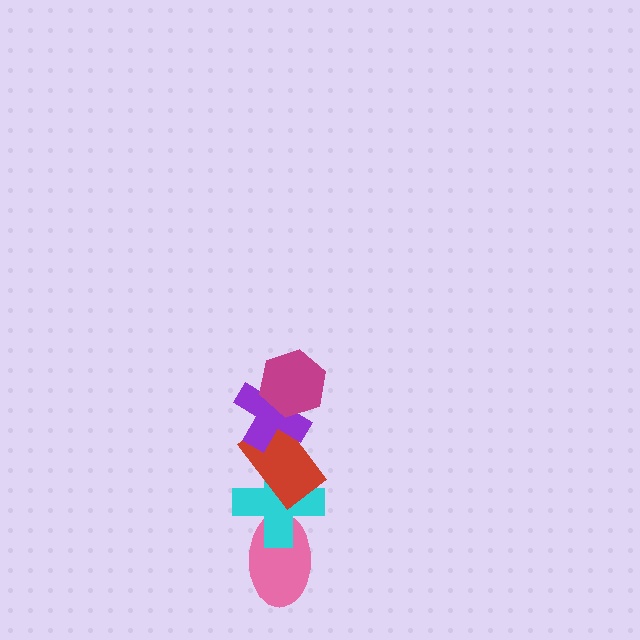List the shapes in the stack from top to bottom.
From top to bottom: the magenta hexagon, the purple cross, the red rectangle, the cyan cross, the pink ellipse.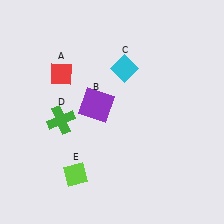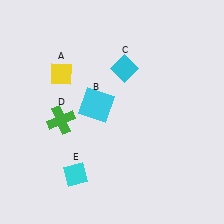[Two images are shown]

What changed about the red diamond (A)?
In Image 1, A is red. In Image 2, it changed to yellow.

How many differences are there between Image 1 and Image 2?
There are 3 differences between the two images.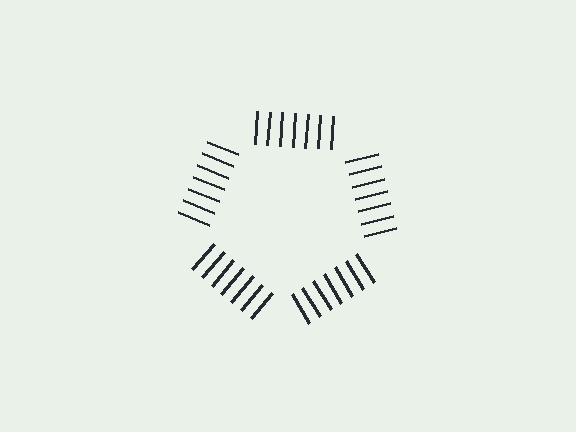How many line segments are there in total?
35 — 7 along each of the 5 edges.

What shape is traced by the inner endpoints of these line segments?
An illusory pentagon — the line segments terminate on its edges but no continuous stroke is drawn.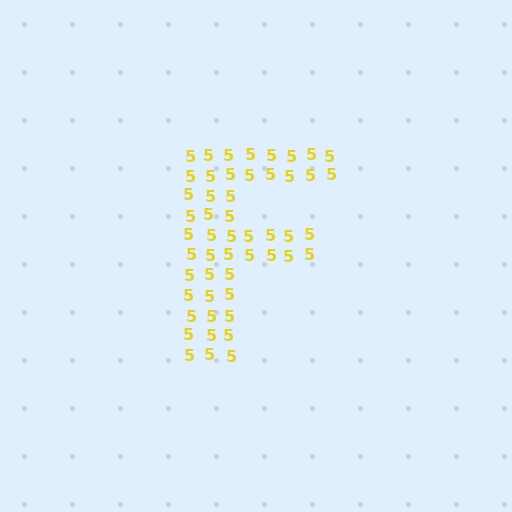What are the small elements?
The small elements are digit 5's.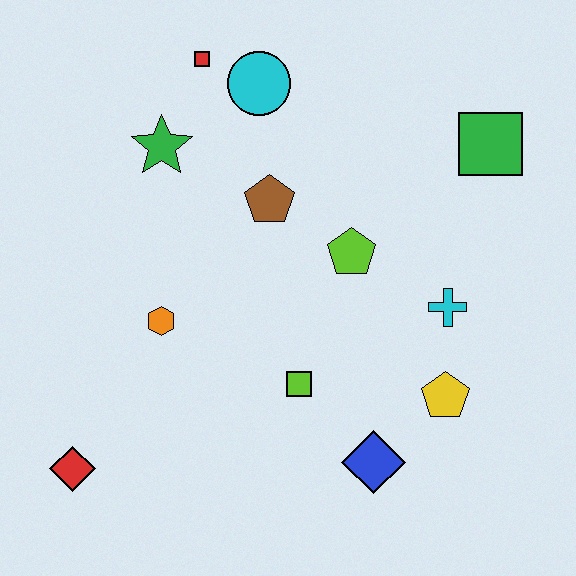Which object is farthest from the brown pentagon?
The red diamond is farthest from the brown pentagon.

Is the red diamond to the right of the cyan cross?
No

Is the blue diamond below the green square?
Yes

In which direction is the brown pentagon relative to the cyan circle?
The brown pentagon is below the cyan circle.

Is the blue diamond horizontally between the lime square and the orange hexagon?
No